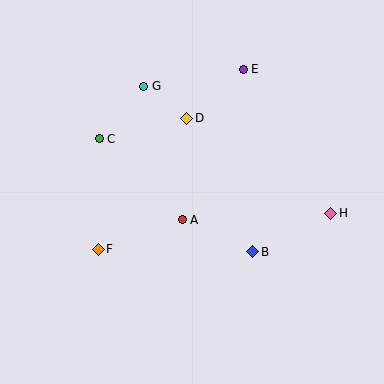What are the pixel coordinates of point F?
Point F is at (98, 249).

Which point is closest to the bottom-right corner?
Point H is closest to the bottom-right corner.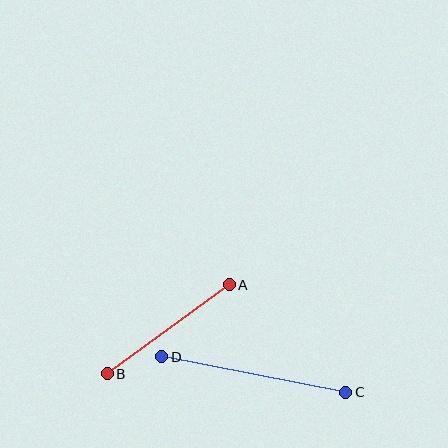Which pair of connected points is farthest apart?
Points C and D are farthest apart.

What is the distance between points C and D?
The distance is approximately 187 pixels.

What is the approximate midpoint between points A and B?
The midpoint is at approximately (168, 329) pixels.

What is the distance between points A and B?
The distance is approximately 151 pixels.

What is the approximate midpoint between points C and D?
The midpoint is at approximately (254, 375) pixels.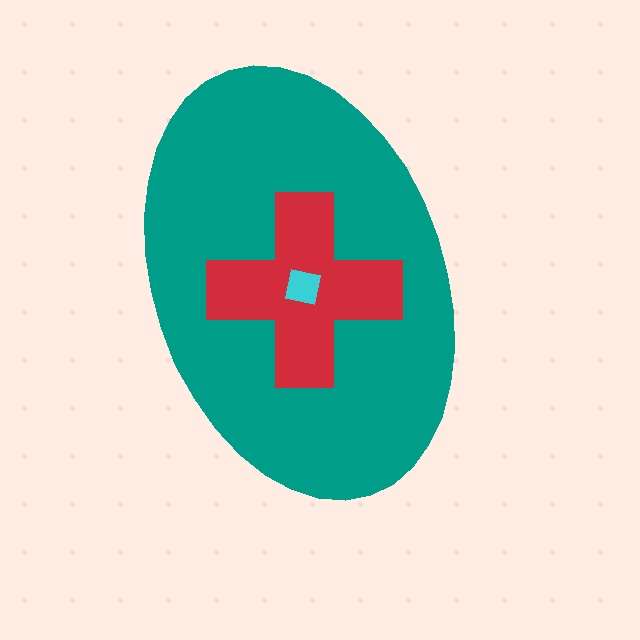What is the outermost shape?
The teal ellipse.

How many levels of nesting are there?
3.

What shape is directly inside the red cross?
The cyan square.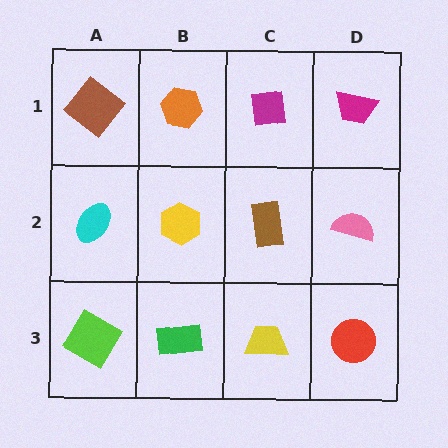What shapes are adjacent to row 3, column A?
A cyan ellipse (row 2, column A), a green rectangle (row 3, column B).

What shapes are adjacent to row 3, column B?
A yellow hexagon (row 2, column B), a lime diamond (row 3, column A), a yellow trapezoid (row 3, column C).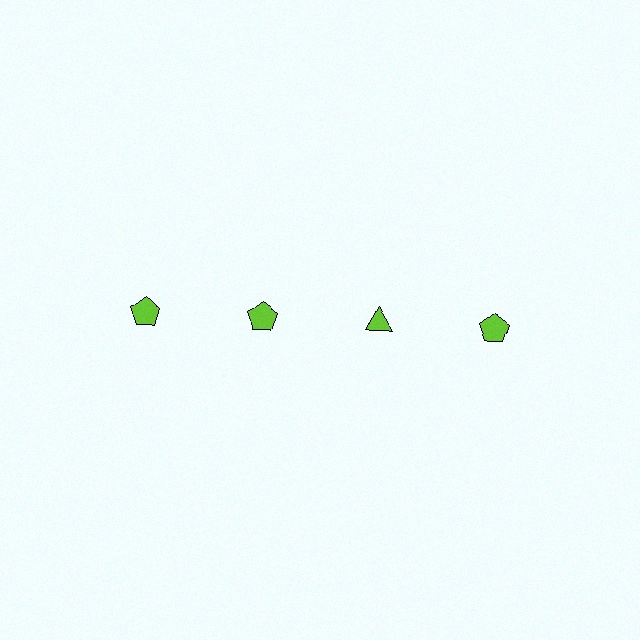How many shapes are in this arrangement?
There are 4 shapes arranged in a grid pattern.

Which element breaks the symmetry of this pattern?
The lime triangle in the top row, center column breaks the symmetry. All other shapes are lime pentagons.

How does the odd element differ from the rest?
It has a different shape: triangle instead of pentagon.